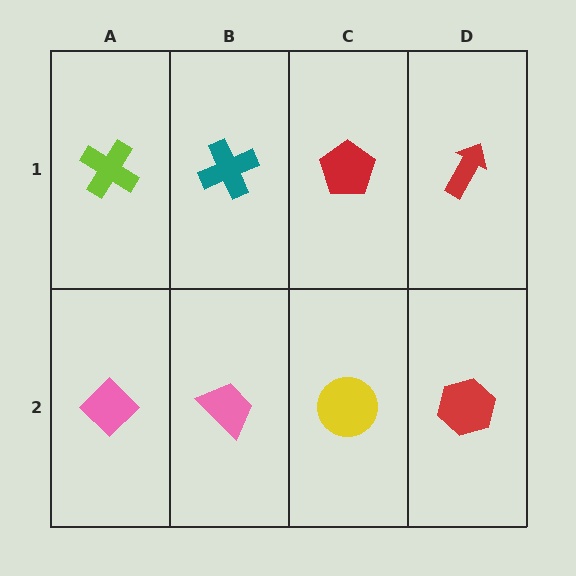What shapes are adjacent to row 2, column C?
A red pentagon (row 1, column C), a pink trapezoid (row 2, column B), a red hexagon (row 2, column D).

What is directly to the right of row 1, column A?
A teal cross.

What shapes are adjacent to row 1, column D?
A red hexagon (row 2, column D), a red pentagon (row 1, column C).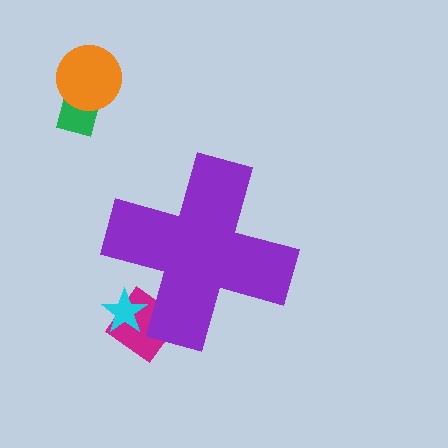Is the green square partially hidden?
No, the green square is fully visible.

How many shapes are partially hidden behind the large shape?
2 shapes are partially hidden.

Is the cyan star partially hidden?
Yes, the cyan star is partially hidden behind the purple cross.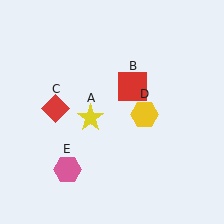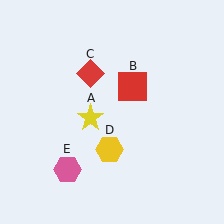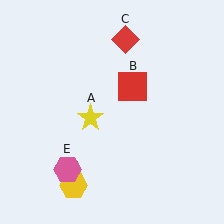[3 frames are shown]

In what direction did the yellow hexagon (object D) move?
The yellow hexagon (object D) moved down and to the left.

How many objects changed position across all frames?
2 objects changed position: red diamond (object C), yellow hexagon (object D).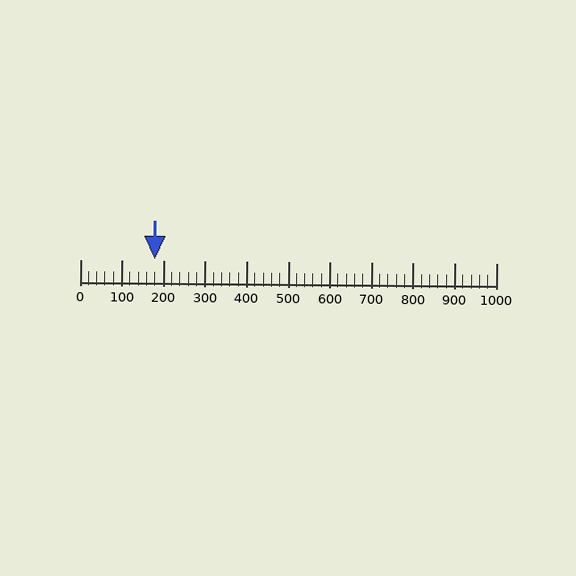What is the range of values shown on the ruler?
The ruler shows values from 0 to 1000.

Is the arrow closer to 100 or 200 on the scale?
The arrow is closer to 200.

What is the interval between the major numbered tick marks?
The major tick marks are spaced 100 units apart.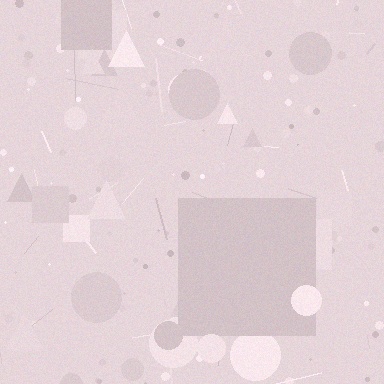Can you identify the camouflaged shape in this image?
The camouflaged shape is a square.